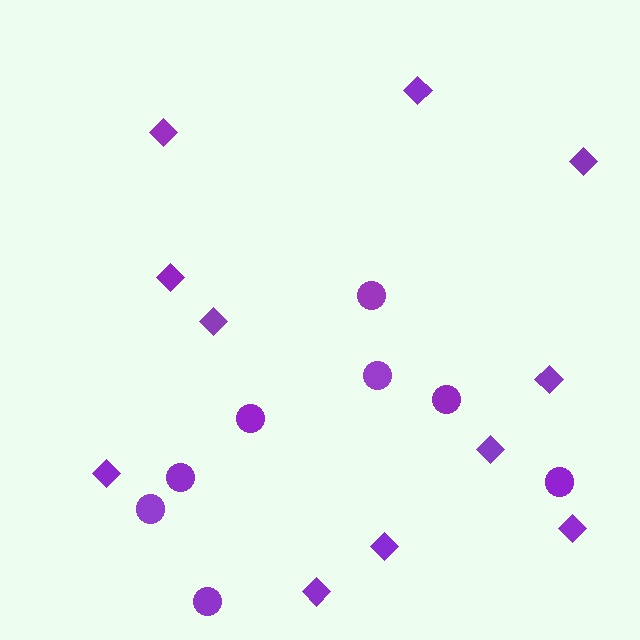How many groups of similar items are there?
There are 2 groups: one group of circles (8) and one group of diamonds (11).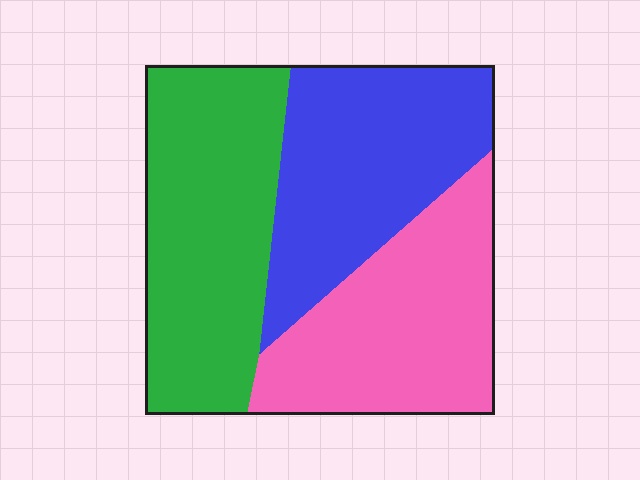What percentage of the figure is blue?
Blue covers about 30% of the figure.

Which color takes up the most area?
Green, at roughly 35%.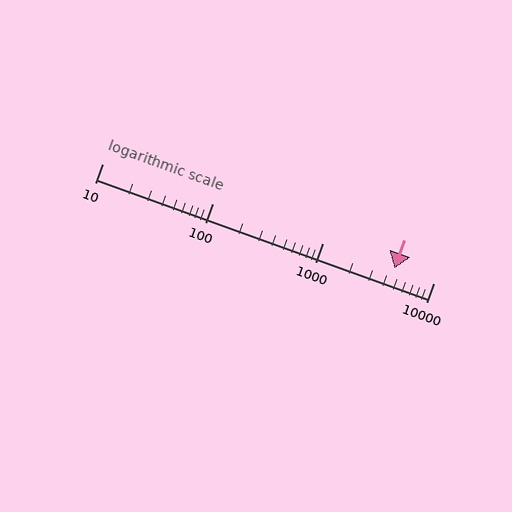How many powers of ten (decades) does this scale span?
The scale spans 3 decades, from 10 to 10000.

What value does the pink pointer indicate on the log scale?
The pointer indicates approximately 4400.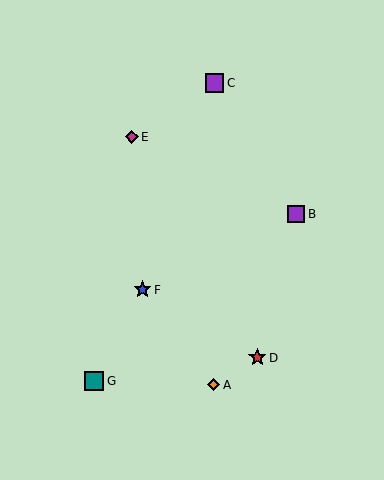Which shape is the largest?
The teal square (labeled G) is the largest.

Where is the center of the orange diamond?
The center of the orange diamond is at (214, 385).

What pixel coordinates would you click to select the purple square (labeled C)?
Click at (214, 83) to select the purple square C.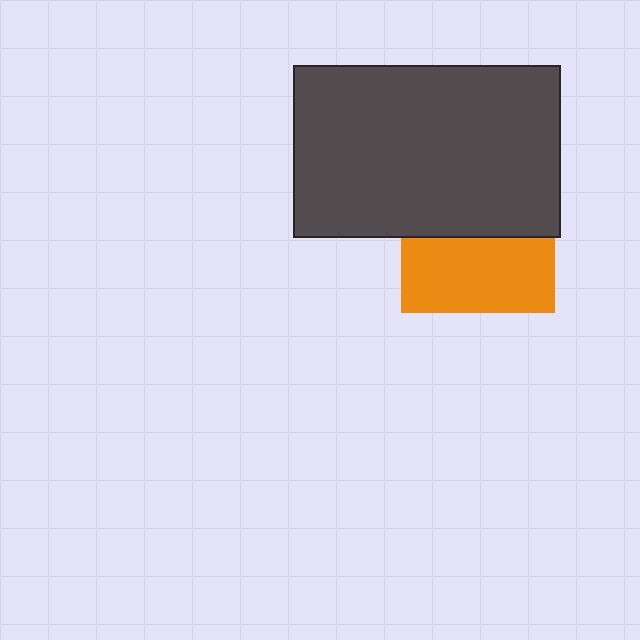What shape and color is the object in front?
The object in front is a dark gray rectangle.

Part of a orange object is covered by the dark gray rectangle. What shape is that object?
It is a square.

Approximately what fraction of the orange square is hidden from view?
Roughly 51% of the orange square is hidden behind the dark gray rectangle.